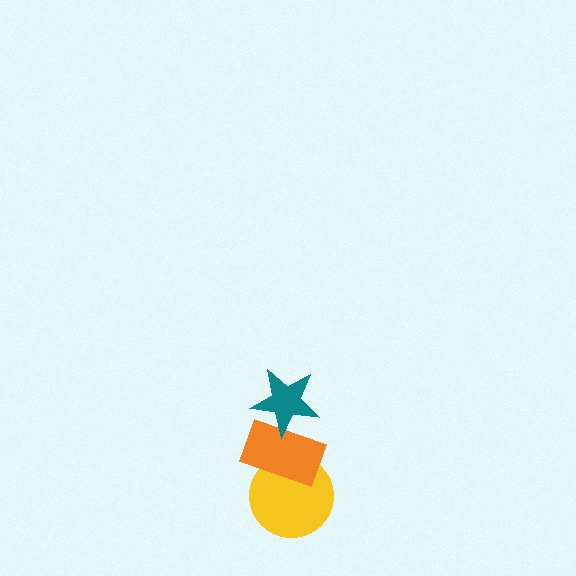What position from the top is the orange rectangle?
The orange rectangle is 2nd from the top.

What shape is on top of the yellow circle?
The orange rectangle is on top of the yellow circle.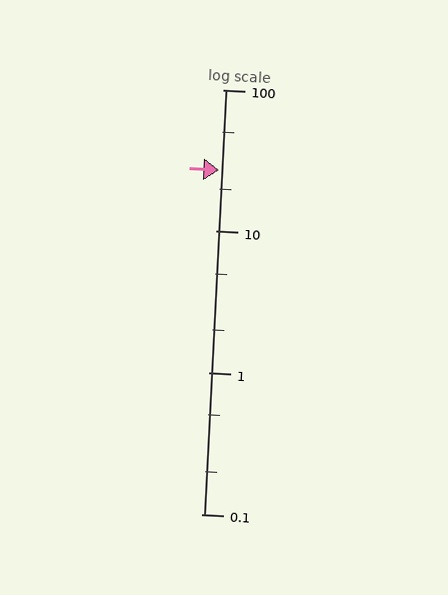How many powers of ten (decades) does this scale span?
The scale spans 3 decades, from 0.1 to 100.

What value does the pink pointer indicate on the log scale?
The pointer indicates approximately 27.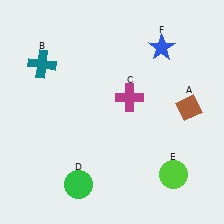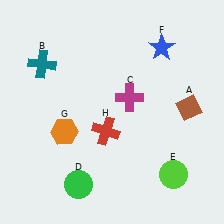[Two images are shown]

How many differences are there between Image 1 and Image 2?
There are 2 differences between the two images.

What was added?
An orange hexagon (G), a red cross (H) were added in Image 2.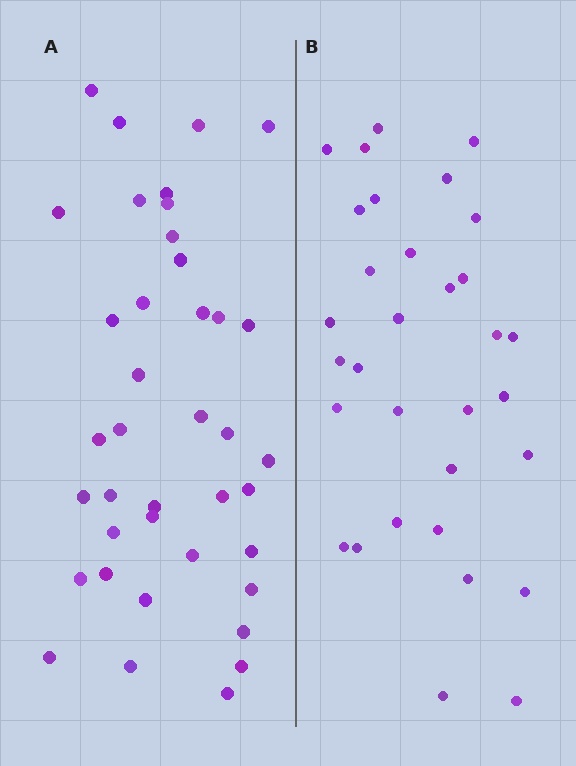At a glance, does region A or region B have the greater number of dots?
Region A (the left region) has more dots.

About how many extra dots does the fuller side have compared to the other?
Region A has roughly 8 or so more dots than region B.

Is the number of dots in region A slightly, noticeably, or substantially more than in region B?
Region A has only slightly more — the two regions are fairly close. The ratio is roughly 1.2 to 1.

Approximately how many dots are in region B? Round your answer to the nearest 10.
About 30 dots. (The exact count is 32, which rounds to 30.)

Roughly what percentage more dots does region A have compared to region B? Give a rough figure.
About 20% more.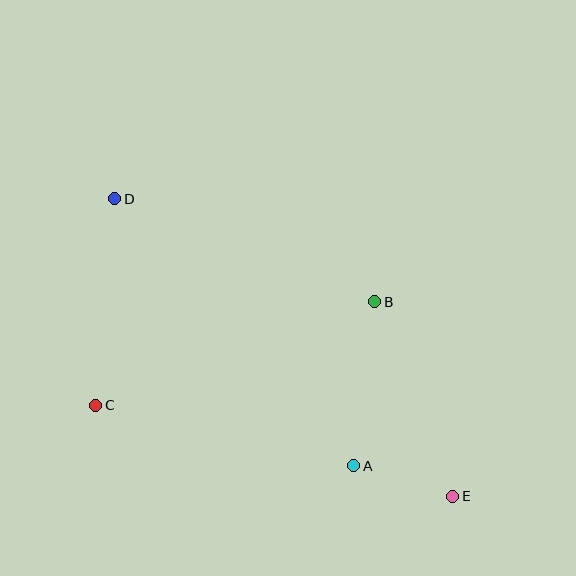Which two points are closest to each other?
Points A and E are closest to each other.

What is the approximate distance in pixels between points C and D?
The distance between C and D is approximately 207 pixels.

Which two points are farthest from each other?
Points D and E are farthest from each other.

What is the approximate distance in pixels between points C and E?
The distance between C and E is approximately 368 pixels.